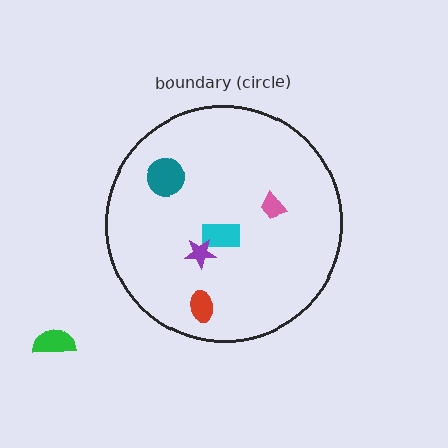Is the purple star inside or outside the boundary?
Inside.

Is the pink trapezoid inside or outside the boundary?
Inside.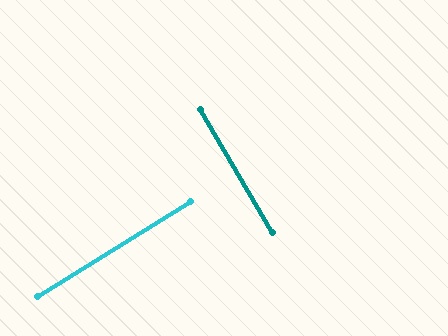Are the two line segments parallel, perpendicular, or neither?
Perpendicular — they meet at approximately 89°.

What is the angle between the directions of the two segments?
Approximately 89 degrees.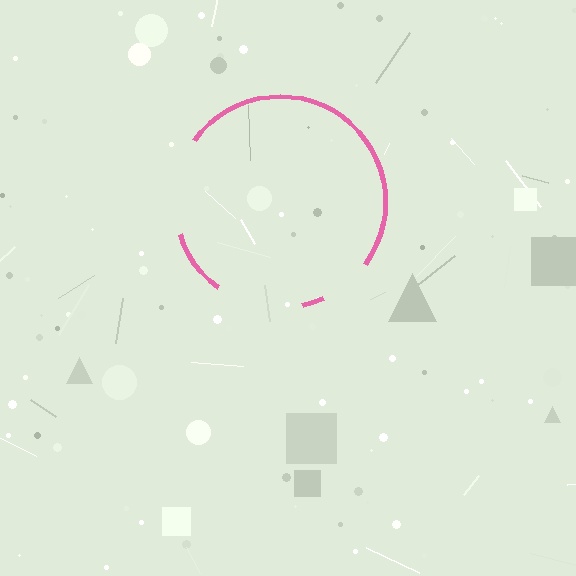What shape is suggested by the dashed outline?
The dashed outline suggests a circle.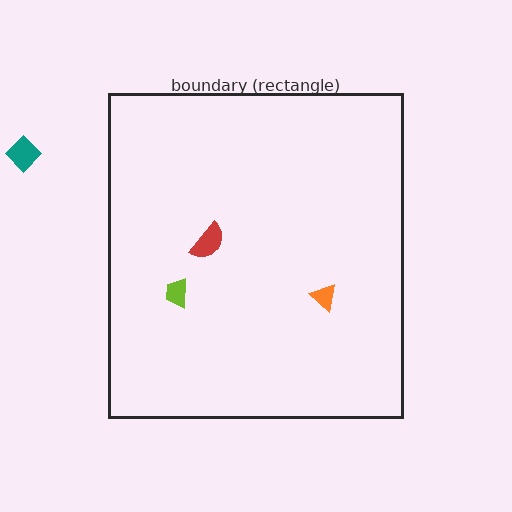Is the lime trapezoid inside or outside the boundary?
Inside.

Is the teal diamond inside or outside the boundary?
Outside.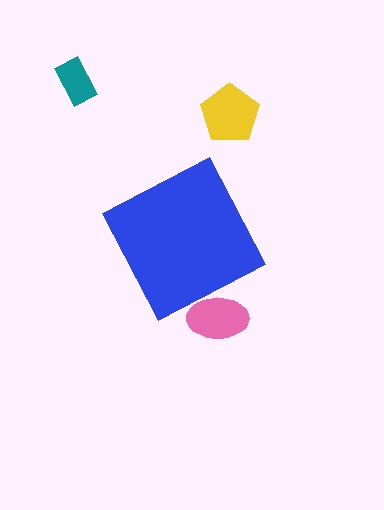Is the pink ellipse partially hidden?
Yes, the pink ellipse is partially hidden behind the blue diamond.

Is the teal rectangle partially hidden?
No, the teal rectangle is fully visible.